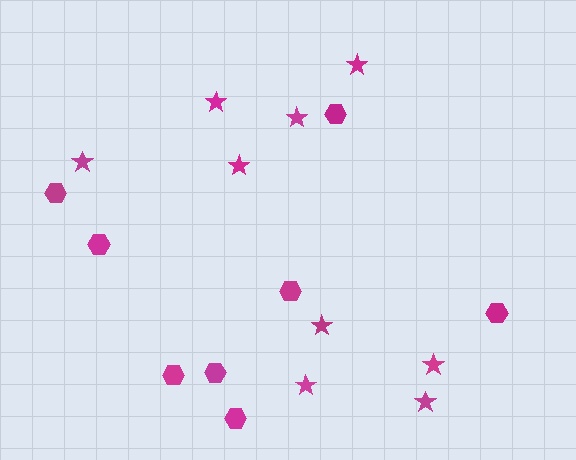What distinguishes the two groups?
There are 2 groups: one group of hexagons (8) and one group of stars (9).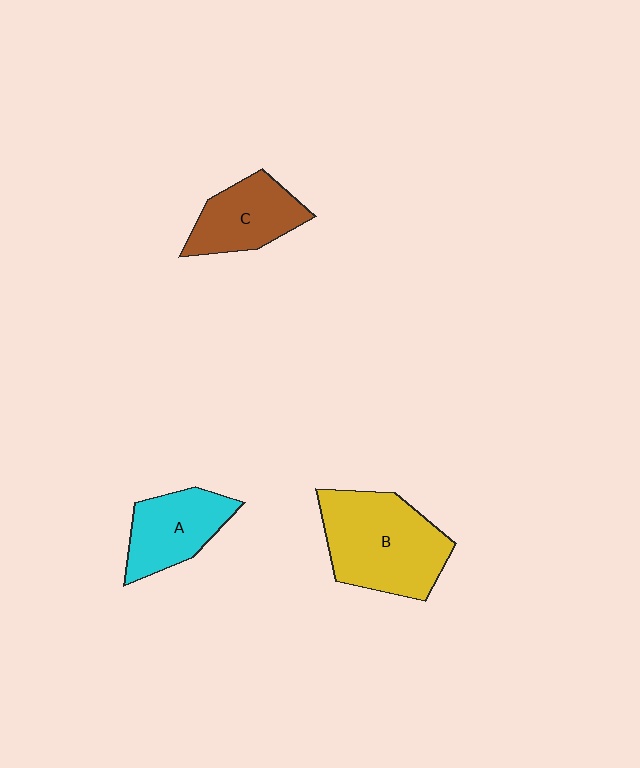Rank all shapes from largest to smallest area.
From largest to smallest: B (yellow), A (cyan), C (brown).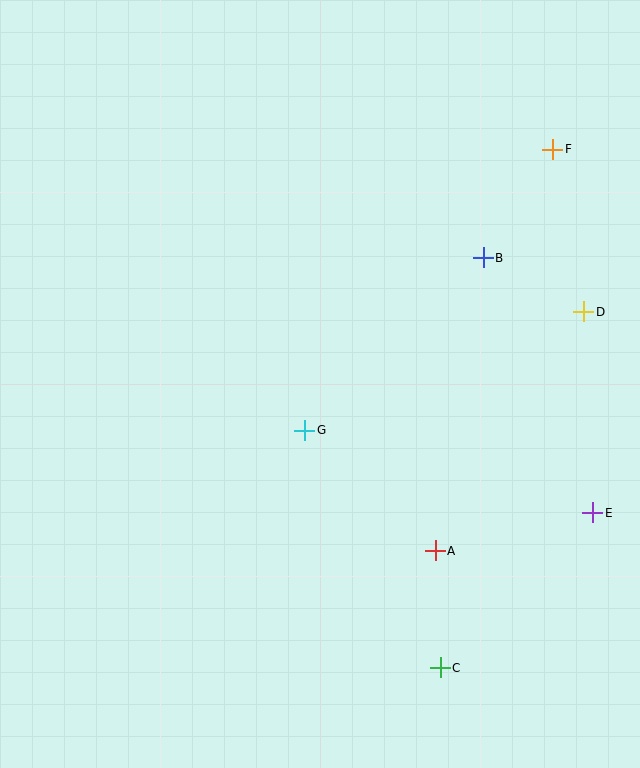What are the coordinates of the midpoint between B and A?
The midpoint between B and A is at (459, 404).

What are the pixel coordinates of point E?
Point E is at (593, 513).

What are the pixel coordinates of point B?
Point B is at (483, 258).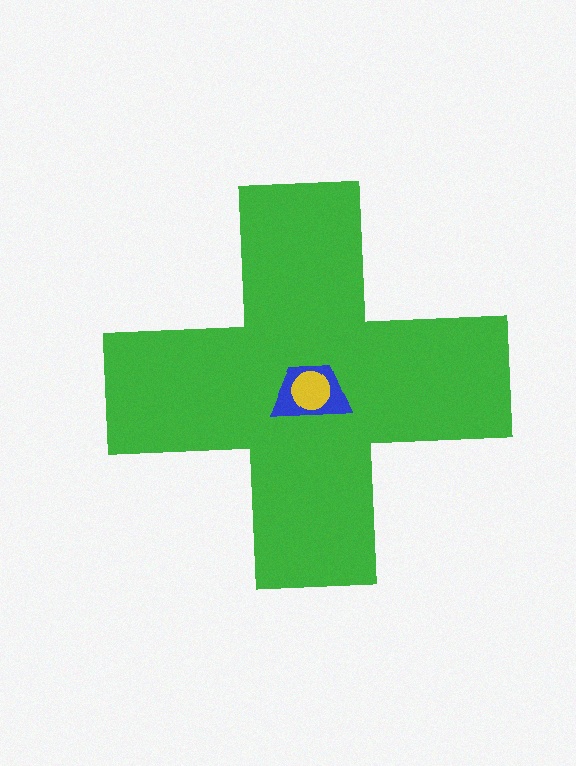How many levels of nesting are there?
3.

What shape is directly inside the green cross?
The blue trapezoid.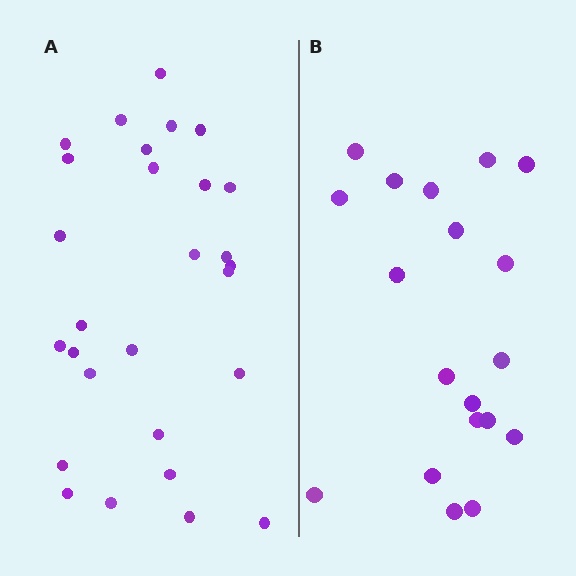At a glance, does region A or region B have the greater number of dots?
Region A (the left region) has more dots.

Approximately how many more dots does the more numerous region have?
Region A has roughly 8 or so more dots than region B.